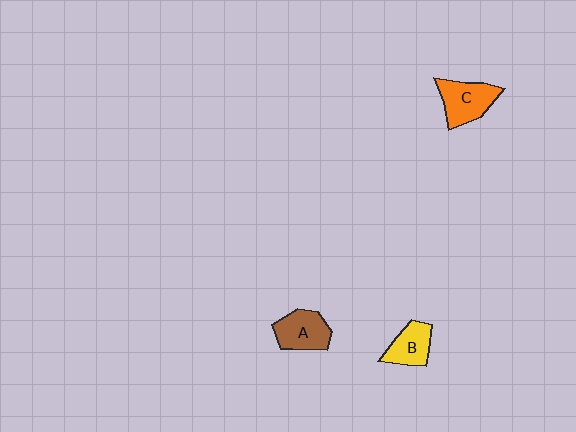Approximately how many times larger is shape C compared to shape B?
Approximately 1.3 times.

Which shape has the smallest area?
Shape B (yellow).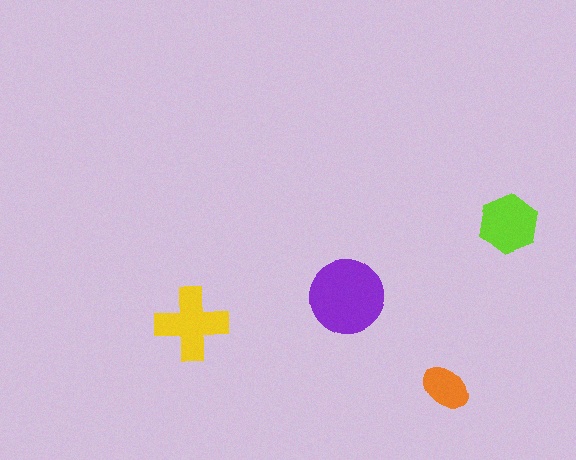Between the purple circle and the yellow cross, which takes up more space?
The purple circle.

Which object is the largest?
The purple circle.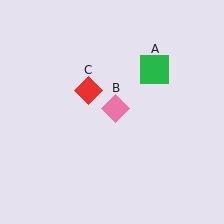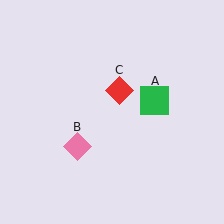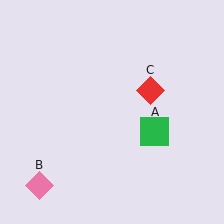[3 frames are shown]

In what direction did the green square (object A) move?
The green square (object A) moved down.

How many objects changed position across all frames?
3 objects changed position: green square (object A), pink diamond (object B), red diamond (object C).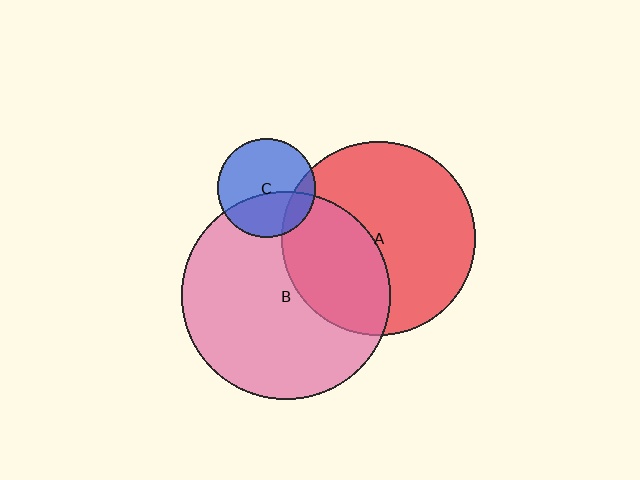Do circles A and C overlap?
Yes.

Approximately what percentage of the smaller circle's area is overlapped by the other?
Approximately 15%.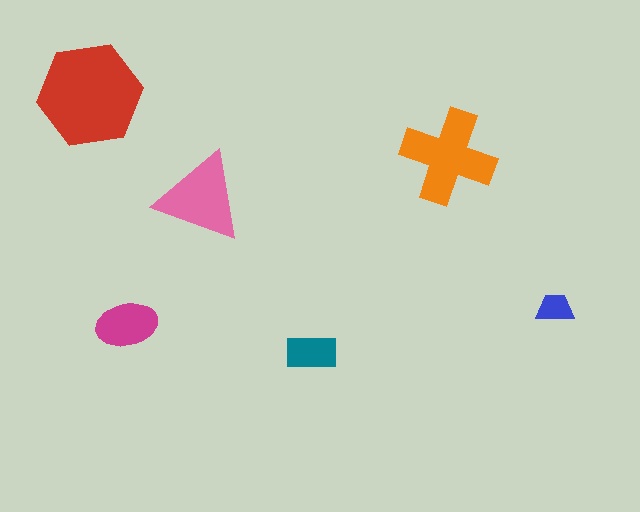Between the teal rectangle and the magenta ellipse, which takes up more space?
The magenta ellipse.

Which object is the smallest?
The blue trapezoid.